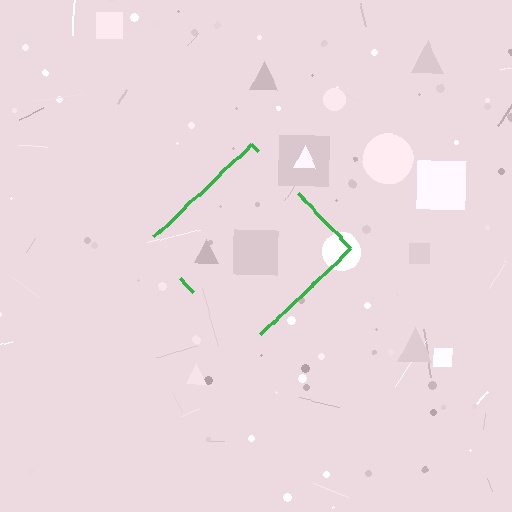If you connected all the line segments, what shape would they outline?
They would outline a diamond.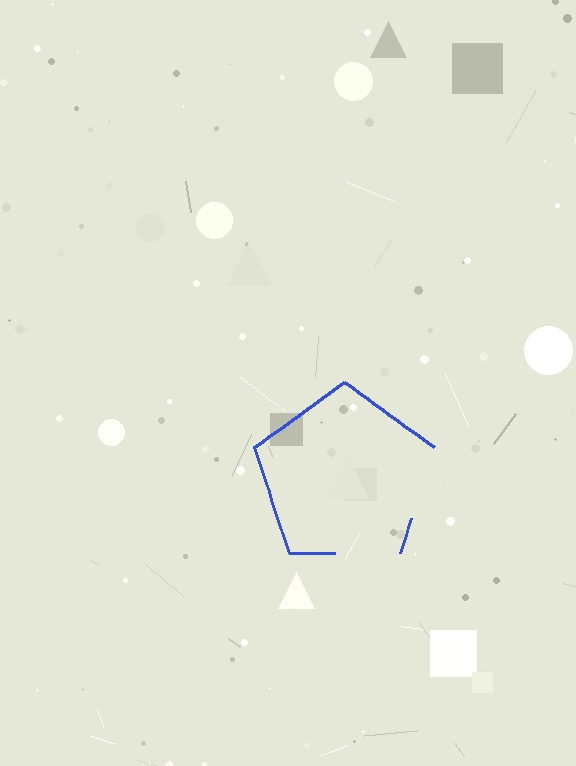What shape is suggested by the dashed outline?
The dashed outline suggests a pentagon.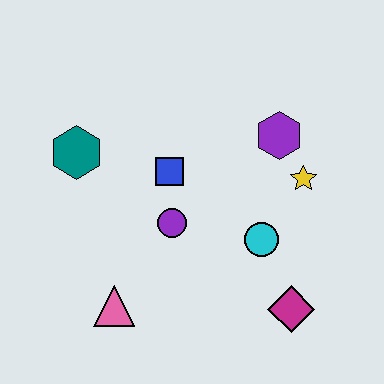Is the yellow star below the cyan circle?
No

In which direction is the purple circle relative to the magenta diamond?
The purple circle is to the left of the magenta diamond.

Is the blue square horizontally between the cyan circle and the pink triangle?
Yes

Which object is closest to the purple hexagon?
The yellow star is closest to the purple hexagon.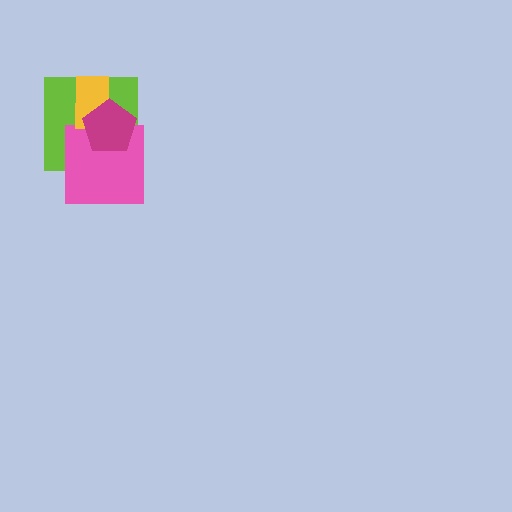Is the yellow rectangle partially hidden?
Yes, it is partially covered by another shape.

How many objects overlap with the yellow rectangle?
2 objects overlap with the yellow rectangle.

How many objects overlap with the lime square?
3 objects overlap with the lime square.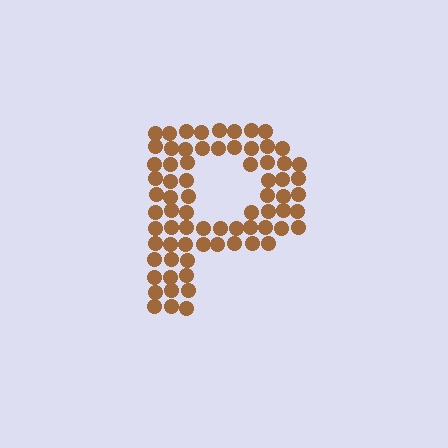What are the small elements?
The small elements are circles.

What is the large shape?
The large shape is the letter P.